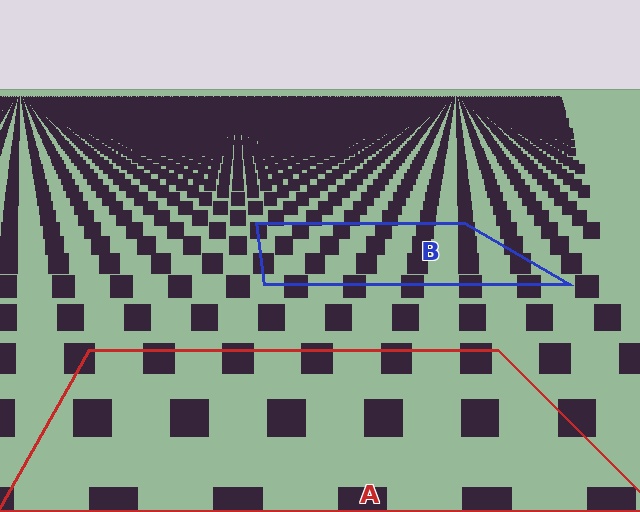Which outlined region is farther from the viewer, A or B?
Region B is farther from the viewer — the texture elements inside it appear smaller and more densely packed.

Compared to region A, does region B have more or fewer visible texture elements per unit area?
Region B has more texture elements per unit area — they are packed more densely because it is farther away.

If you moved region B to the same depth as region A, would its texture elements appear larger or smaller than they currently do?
They would appear larger. At a closer depth, the same texture elements are projected at a bigger on-screen size.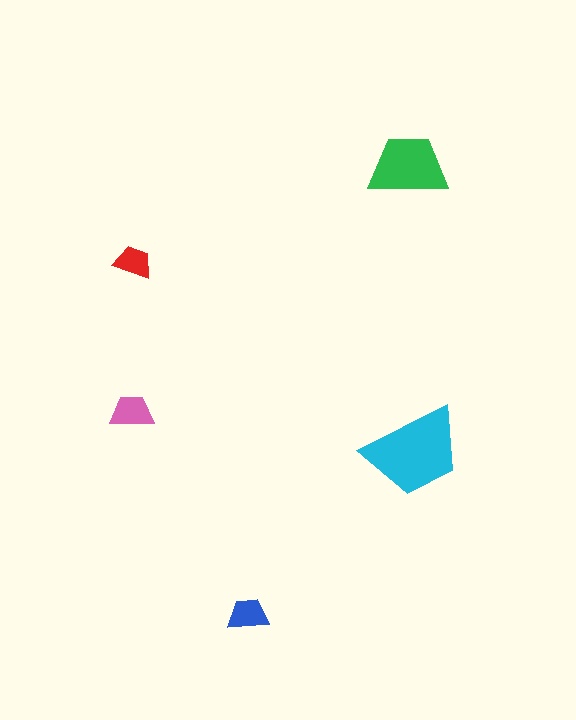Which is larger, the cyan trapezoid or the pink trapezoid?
The cyan one.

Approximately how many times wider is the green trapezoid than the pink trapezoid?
About 2 times wider.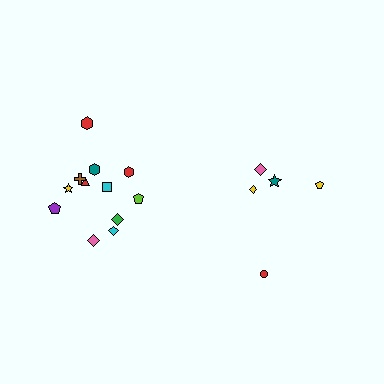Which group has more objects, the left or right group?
The left group.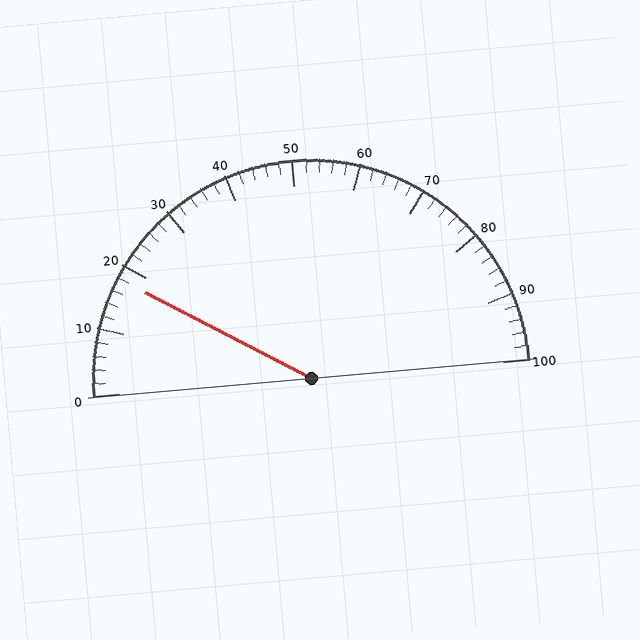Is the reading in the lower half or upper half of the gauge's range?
The reading is in the lower half of the range (0 to 100).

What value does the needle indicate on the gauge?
The needle indicates approximately 18.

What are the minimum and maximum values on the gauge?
The gauge ranges from 0 to 100.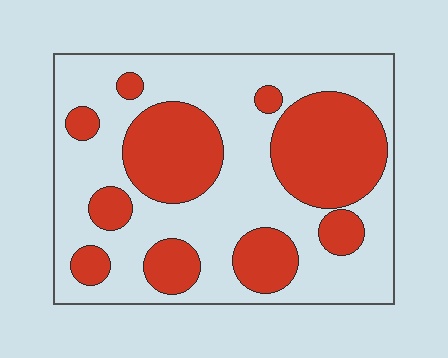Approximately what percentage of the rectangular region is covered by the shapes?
Approximately 35%.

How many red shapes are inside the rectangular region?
10.